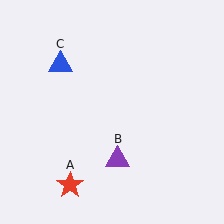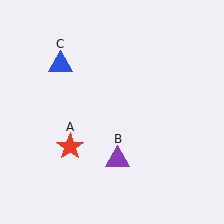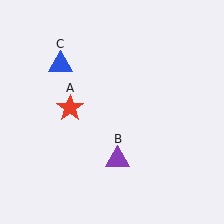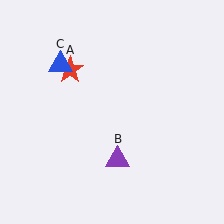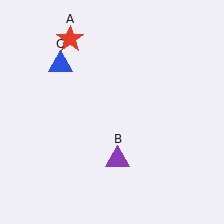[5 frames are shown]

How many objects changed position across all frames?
1 object changed position: red star (object A).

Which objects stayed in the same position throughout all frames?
Purple triangle (object B) and blue triangle (object C) remained stationary.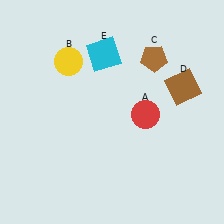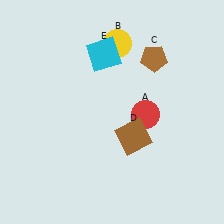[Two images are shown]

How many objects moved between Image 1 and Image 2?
2 objects moved between the two images.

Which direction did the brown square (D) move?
The brown square (D) moved left.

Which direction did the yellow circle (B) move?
The yellow circle (B) moved right.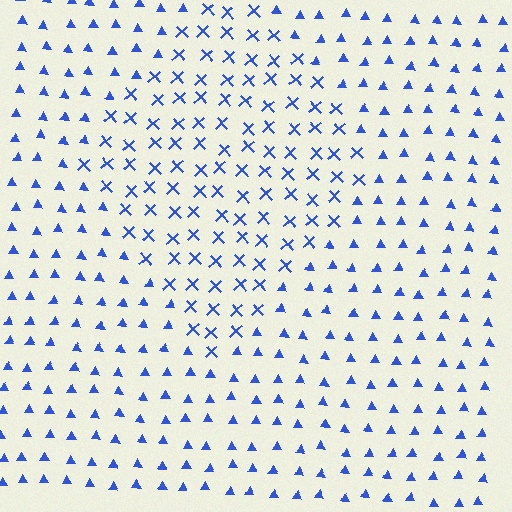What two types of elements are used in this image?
The image uses X marks inside the diamond region and triangles outside it.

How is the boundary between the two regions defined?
The boundary is defined by a change in element shape: X marks inside vs. triangles outside. All elements share the same color and spacing.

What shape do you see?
I see a diamond.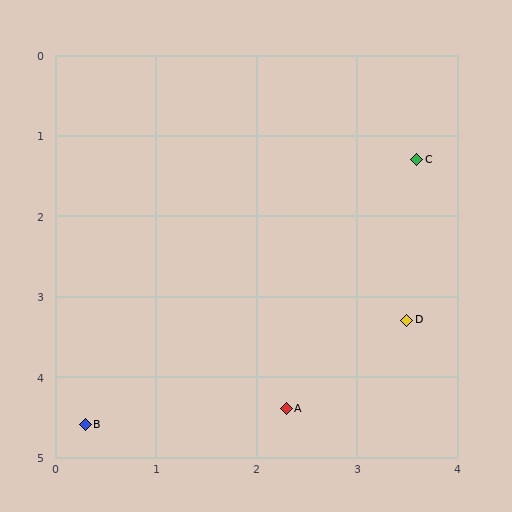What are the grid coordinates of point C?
Point C is at approximately (3.6, 1.3).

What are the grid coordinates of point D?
Point D is at approximately (3.5, 3.3).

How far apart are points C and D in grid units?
Points C and D are about 2.0 grid units apart.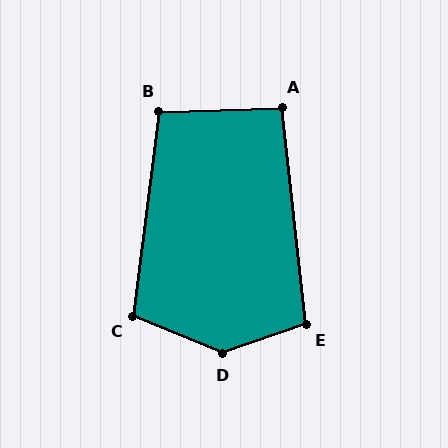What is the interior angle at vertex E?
Approximately 103 degrees (obtuse).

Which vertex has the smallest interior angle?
A, at approximately 95 degrees.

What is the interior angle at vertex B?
Approximately 99 degrees (obtuse).